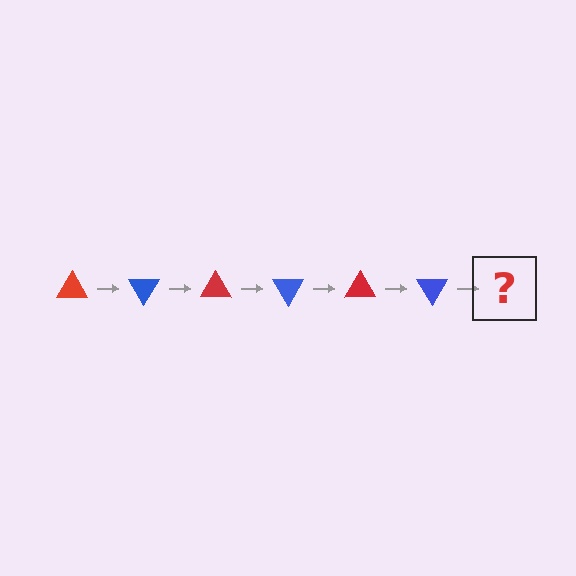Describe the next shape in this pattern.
It should be a red triangle, rotated 360 degrees from the start.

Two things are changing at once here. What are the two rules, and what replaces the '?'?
The two rules are that it rotates 60 degrees each step and the color cycles through red and blue. The '?' should be a red triangle, rotated 360 degrees from the start.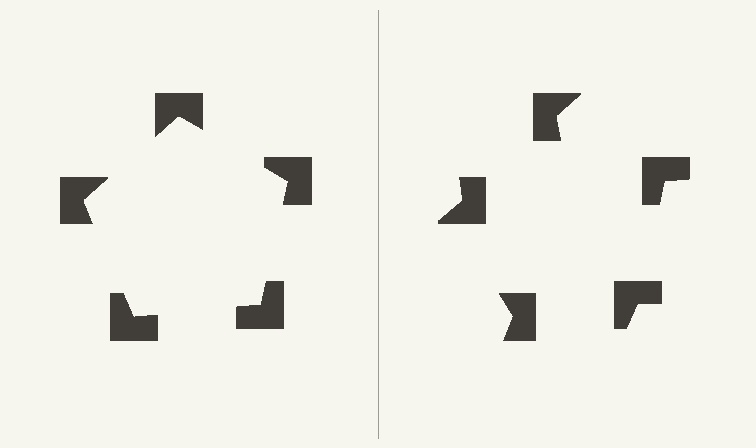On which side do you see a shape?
An illusory pentagon appears on the left side. On the right side the wedge cuts are rotated, so no coherent shape forms.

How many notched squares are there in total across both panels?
10 — 5 on each side.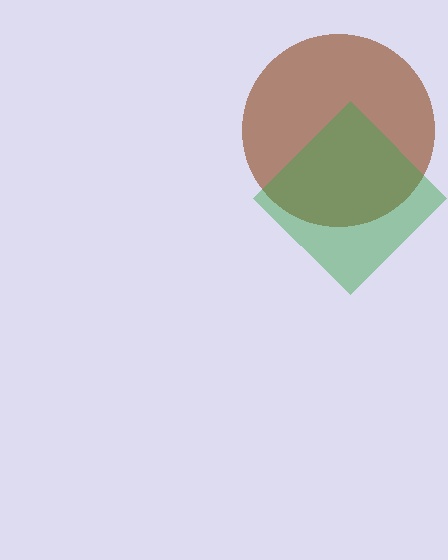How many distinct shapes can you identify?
There are 2 distinct shapes: a brown circle, a green diamond.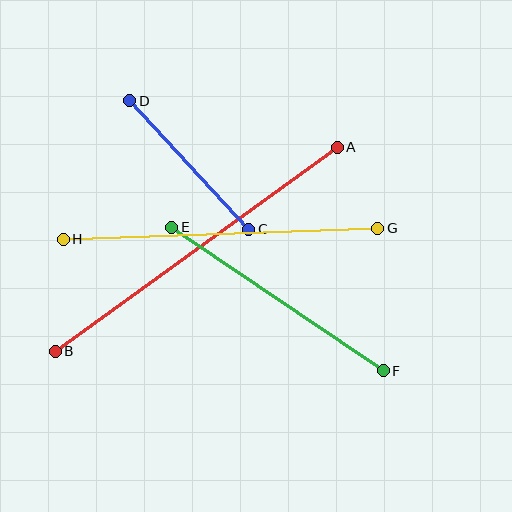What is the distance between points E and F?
The distance is approximately 256 pixels.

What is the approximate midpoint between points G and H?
The midpoint is at approximately (220, 234) pixels.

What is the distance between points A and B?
The distance is approximately 348 pixels.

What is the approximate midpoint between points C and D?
The midpoint is at approximately (189, 165) pixels.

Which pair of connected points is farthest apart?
Points A and B are farthest apart.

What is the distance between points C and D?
The distance is approximately 175 pixels.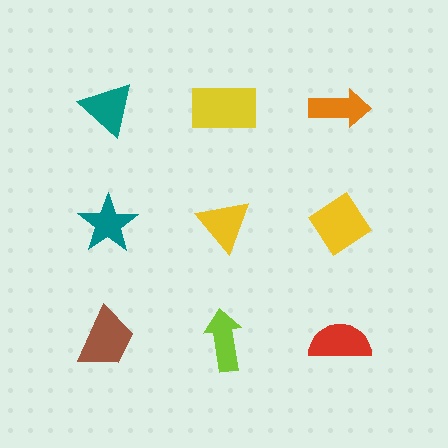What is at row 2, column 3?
A yellow diamond.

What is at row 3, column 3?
A red semicircle.